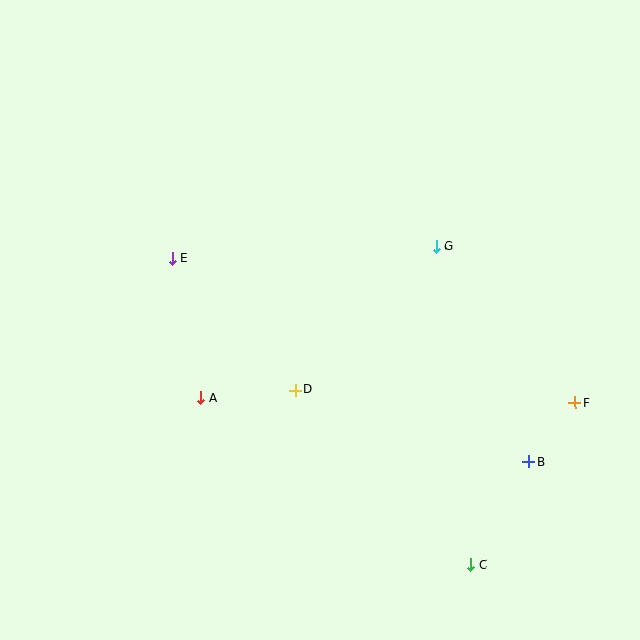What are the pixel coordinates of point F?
Point F is at (575, 403).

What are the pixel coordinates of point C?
Point C is at (471, 565).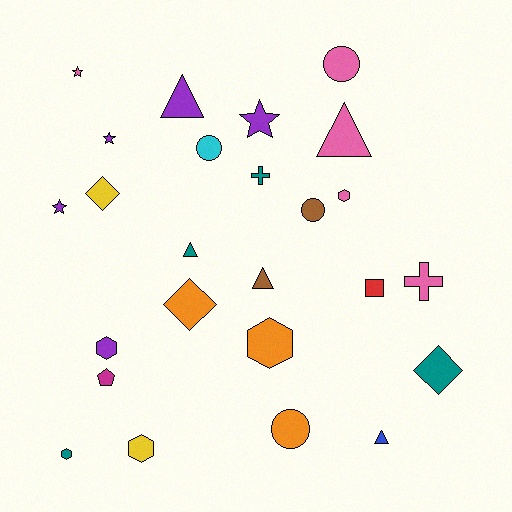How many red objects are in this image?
There is 1 red object.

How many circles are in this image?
There are 4 circles.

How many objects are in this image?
There are 25 objects.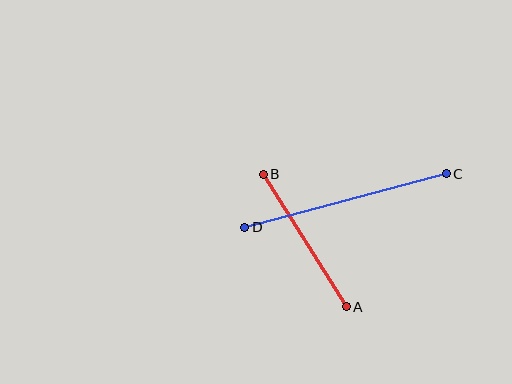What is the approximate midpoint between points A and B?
The midpoint is at approximately (305, 241) pixels.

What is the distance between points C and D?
The distance is approximately 208 pixels.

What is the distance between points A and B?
The distance is approximately 156 pixels.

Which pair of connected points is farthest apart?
Points C and D are farthest apart.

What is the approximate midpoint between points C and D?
The midpoint is at approximately (346, 200) pixels.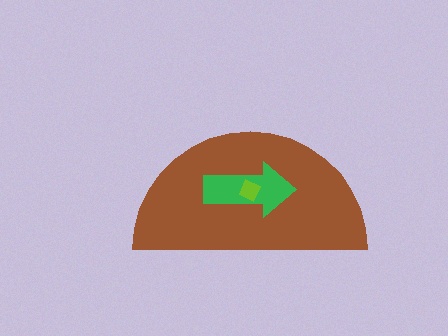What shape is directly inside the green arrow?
The lime diamond.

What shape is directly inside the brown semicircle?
The green arrow.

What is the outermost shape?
The brown semicircle.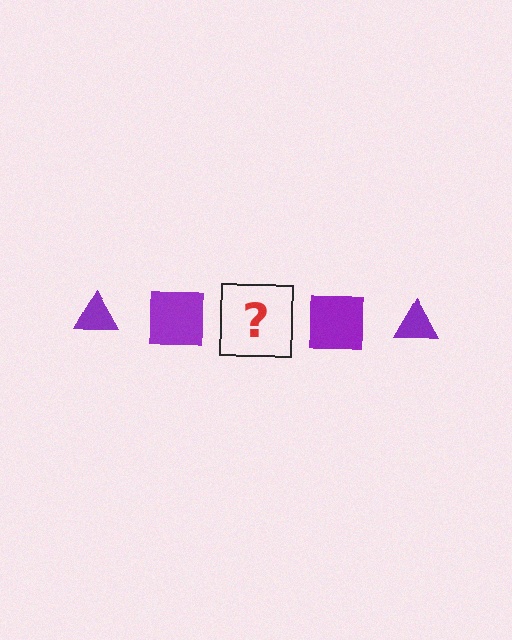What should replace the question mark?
The question mark should be replaced with a purple triangle.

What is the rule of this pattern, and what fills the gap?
The rule is that the pattern cycles through triangle, square shapes in purple. The gap should be filled with a purple triangle.